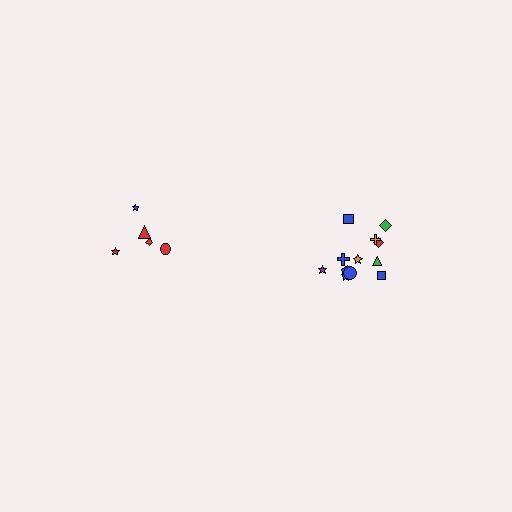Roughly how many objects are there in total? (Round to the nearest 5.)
Roughly 15 objects in total.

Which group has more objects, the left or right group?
The right group.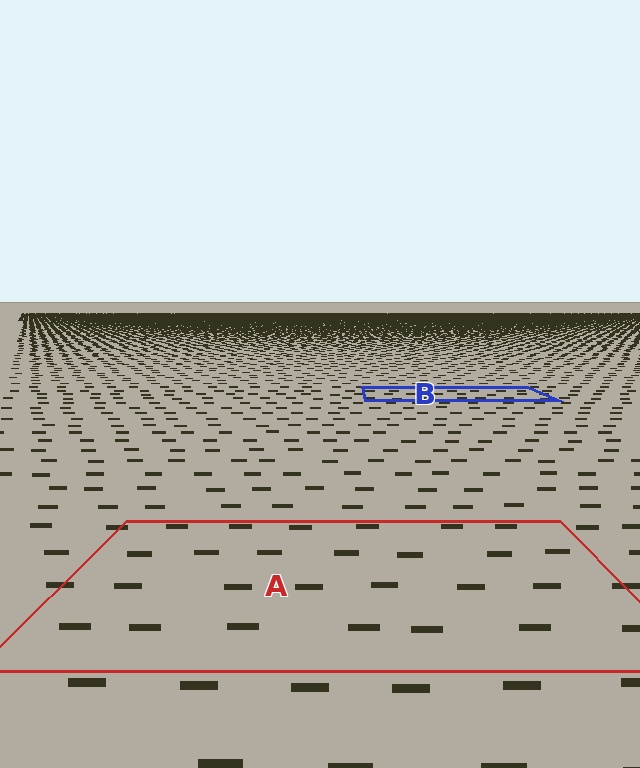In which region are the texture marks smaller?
The texture marks are smaller in region B, because it is farther away.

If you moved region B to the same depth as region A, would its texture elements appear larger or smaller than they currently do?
They would appear larger. At a closer depth, the same texture elements are projected at a bigger on-screen size.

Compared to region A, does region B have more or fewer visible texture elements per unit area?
Region B has more texture elements per unit area — they are packed more densely because it is farther away.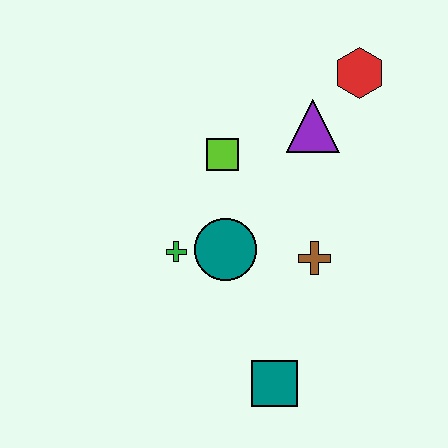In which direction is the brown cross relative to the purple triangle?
The brown cross is below the purple triangle.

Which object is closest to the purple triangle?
The red hexagon is closest to the purple triangle.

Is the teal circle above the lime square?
No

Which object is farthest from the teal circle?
The red hexagon is farthest from the teal circle.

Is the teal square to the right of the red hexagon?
No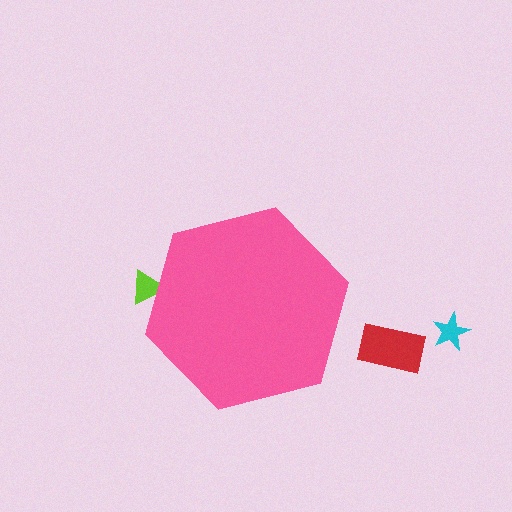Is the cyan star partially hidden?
No, the cyan star is fully visible.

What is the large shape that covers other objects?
A pink hexagon.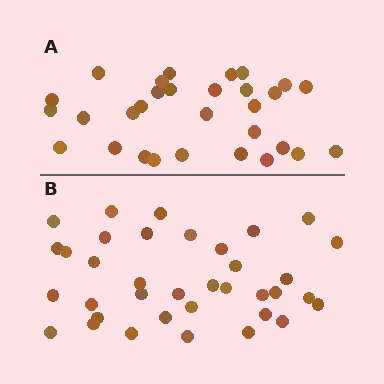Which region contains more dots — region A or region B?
Region B (the bottom region) has more dots.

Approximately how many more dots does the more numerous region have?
Region B has about 6 more dots than region A.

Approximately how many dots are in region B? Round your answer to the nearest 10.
About 40 dots. (The exact count is 36, which rounds to 40.)